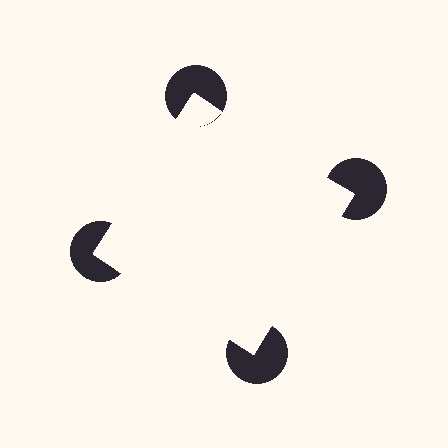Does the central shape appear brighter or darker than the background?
It typically appears slightly brighter than the background, even though no actual brightness change is drawn.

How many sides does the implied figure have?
4 sides.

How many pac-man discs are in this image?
There are 4 — one at each vertex of the illusory square.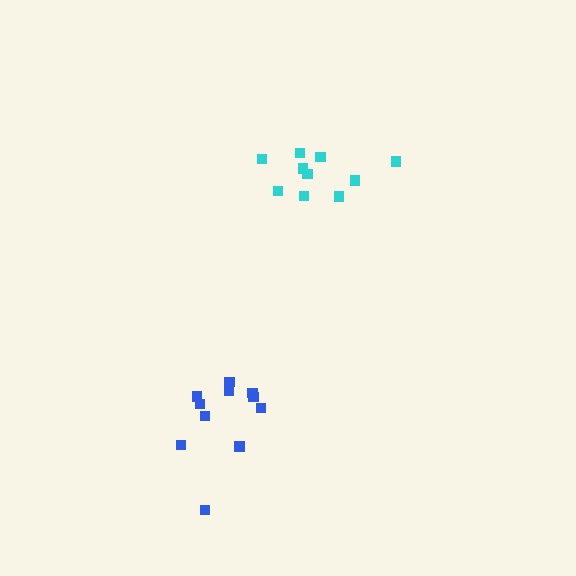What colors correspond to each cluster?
The clusters are colored: cyan, blue.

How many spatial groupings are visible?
There are 2 spatial groupings.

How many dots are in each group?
Group 1: 10 dots, Group 2: 11 dots (21 total).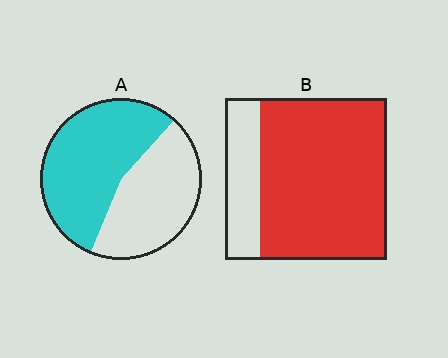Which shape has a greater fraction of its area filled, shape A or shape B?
Shape B.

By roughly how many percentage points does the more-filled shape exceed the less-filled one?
By roughly 25 percentage points (B over A).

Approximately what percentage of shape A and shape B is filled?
A is approximately 55% and B is approximately 80%.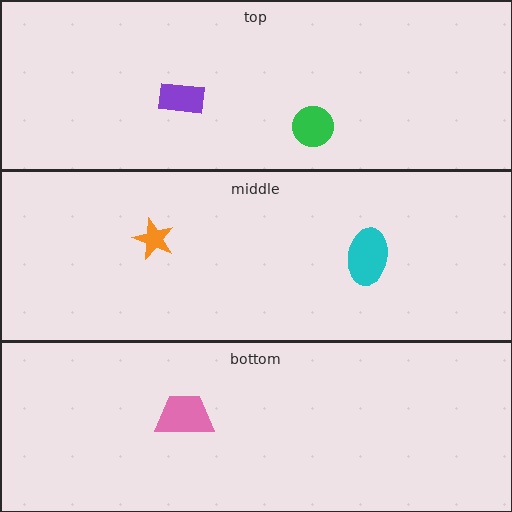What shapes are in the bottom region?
The pink trapezoid.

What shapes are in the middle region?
The cyan ellipse, the orange star.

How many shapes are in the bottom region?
1.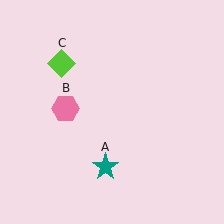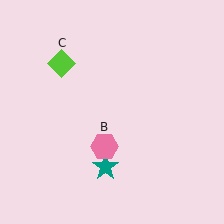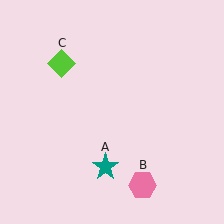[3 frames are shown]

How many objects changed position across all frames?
1 object changed position: pink hexagon (object B).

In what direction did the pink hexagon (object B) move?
The pink hexagon (object B) moved down and to the right.